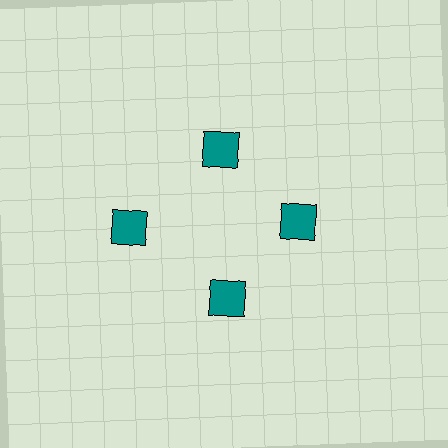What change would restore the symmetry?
The symmetry would be restored by moving it inward, back onto the ring so that all 4 squares sit at equal angles and equal distance from the center.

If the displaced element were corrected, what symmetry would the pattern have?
It would have 4-fold rotational symmetry — the pattern would map onto itself every 90 degrees.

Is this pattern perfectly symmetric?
No. The 4 teal squares are arranged in a ring, but one element near the 9 o'clock position is pushed outward from the center, breaking the 4-fold rotational symmetry.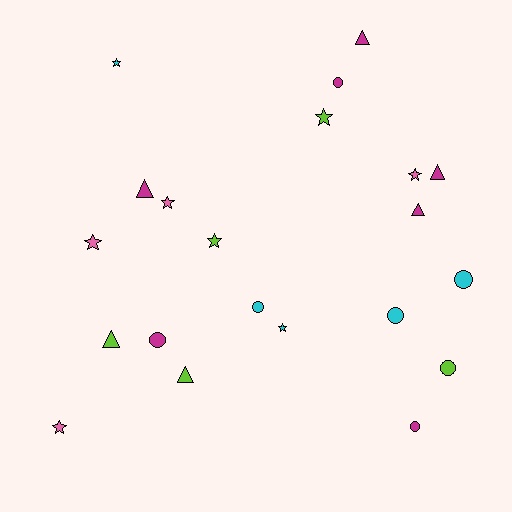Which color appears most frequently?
Magenta, with 7 objects.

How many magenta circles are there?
There are 3 magenta circles.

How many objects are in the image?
There are 21 objects.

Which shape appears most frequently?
Star, with 8 objects.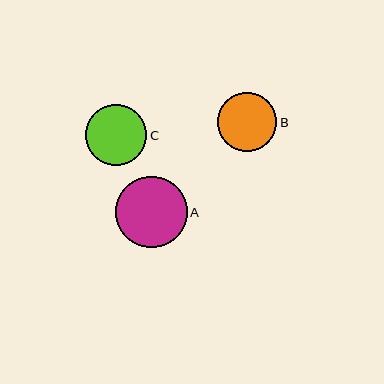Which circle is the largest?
Circle A is the largest with a size of approximately 71 pixels.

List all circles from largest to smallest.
From largest to smallest: A, C, B.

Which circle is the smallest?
Circle B is the smallest with a size of approximately 59 pixels.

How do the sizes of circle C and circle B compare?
Circle C and circle B are approximately the same size.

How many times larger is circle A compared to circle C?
Circle A is approximately 1.2 times the size of circle C.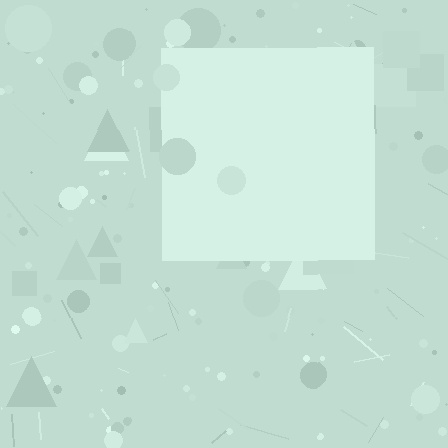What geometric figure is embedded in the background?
A square is embedded in the background.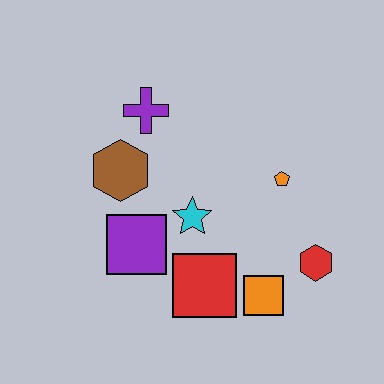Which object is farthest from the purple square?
The red hexagon is farthest from the purple square.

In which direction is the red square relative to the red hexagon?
The red square is to the left of the red hexagon.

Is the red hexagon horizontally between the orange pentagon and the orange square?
No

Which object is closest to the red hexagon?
The orange square is closest to the red hexagon.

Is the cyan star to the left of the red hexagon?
Yes